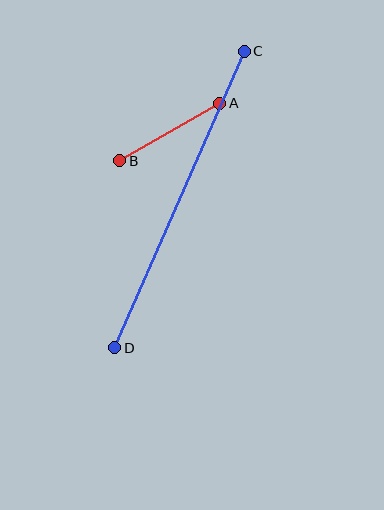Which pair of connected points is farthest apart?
Points C and D are farthest apart.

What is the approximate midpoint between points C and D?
The midpoint is at approximately (179, 200) pixels.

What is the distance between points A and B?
The distance is approximately 116 pixels.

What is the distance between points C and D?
The distance is approximately 323 pixels.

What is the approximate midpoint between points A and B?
The midpoint is at approximately (170, 132) pixels.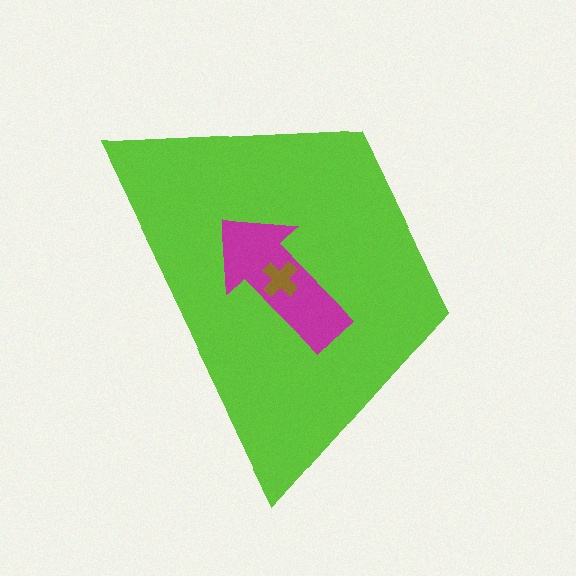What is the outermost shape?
The lime trapezoid.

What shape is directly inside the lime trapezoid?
The magenta arrow.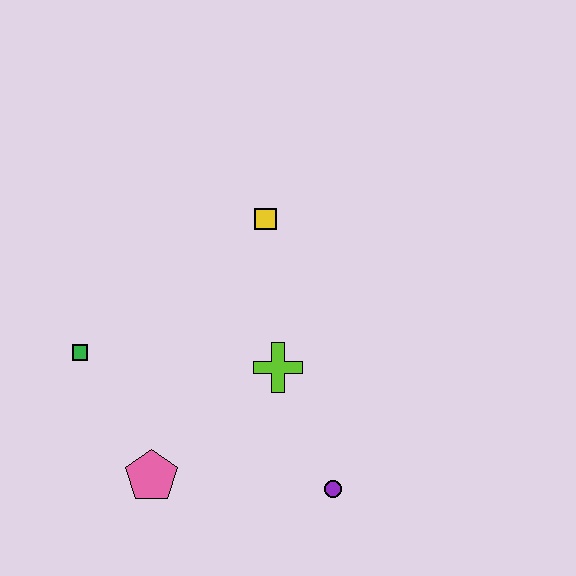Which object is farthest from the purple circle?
The green square is farthest from the purple circle.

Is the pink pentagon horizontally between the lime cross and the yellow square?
No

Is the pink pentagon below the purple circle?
No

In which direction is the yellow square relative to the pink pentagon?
The yellow square is above the pink pentagon.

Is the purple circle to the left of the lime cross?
No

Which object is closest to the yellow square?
The lime cross is closest to the yellow square.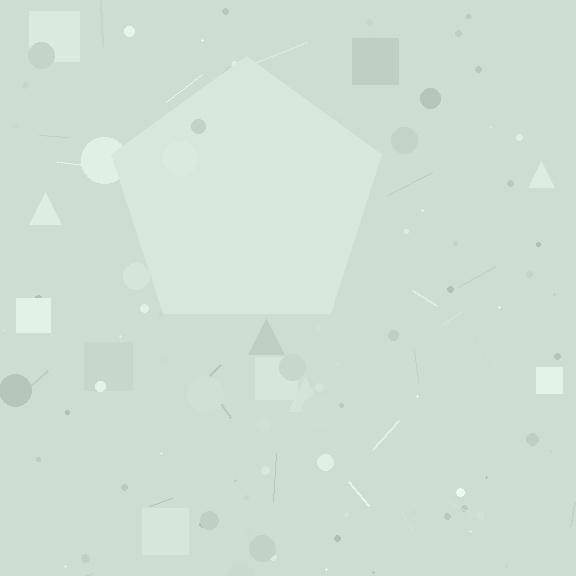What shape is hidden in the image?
A pentagon is hidden in the image.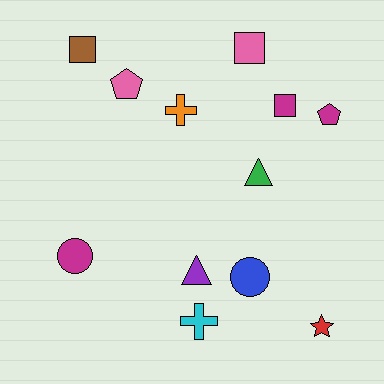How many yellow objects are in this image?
There are no yellow objects.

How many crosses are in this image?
There are 2 crosses.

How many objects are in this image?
There are 12 objects.